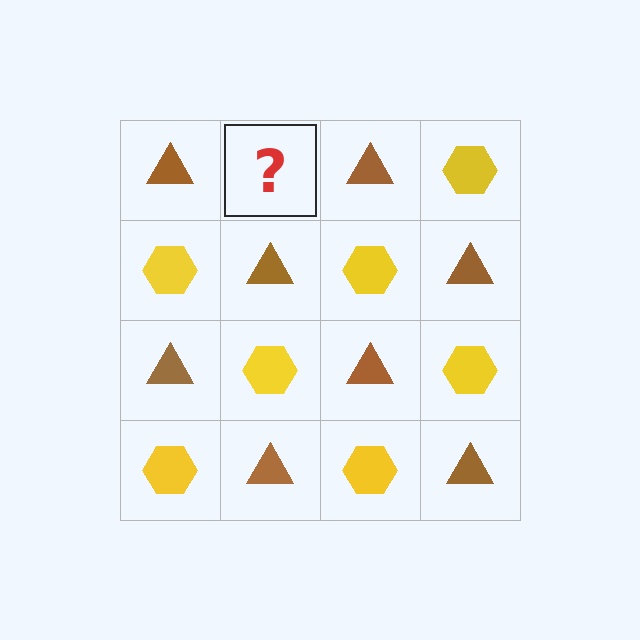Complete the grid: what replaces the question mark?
The question mark should be replaced with a yellow hexagon.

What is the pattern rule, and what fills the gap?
The rule is that it alternates brown triangle and yellow hexagon in a checkerboard pattern. The gap should be filled with a yellow hexagon.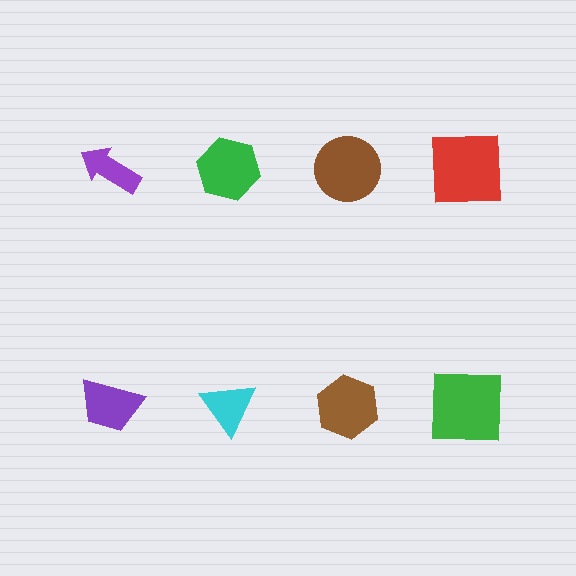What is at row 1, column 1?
A purple arrow.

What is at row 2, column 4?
A green square.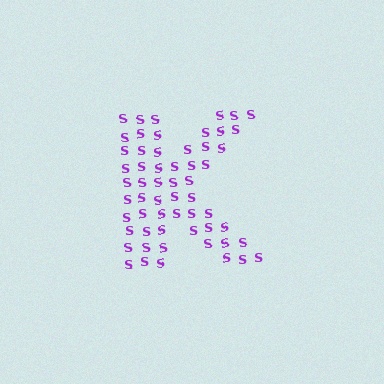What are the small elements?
The small elements are letter S's.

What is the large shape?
The large shape is the letter K.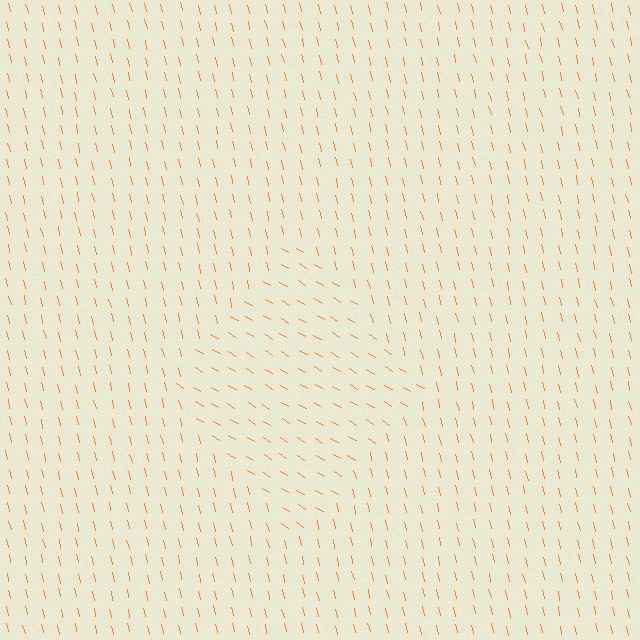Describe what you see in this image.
The image is filled with small orange line segments. A diamond region in the image has lines oriented differently from the surrounding lines, creating a visible texture boundary.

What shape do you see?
I see a diamond.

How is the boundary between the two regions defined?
The boundary is defined purely by a change in line orientation (approximately 45 degrees difference). All lines are the same color and thickness.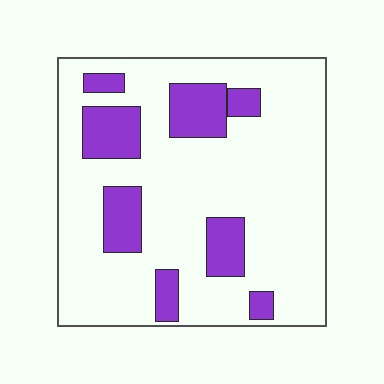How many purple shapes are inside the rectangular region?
8.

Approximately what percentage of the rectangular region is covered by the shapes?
Approximately 20%.